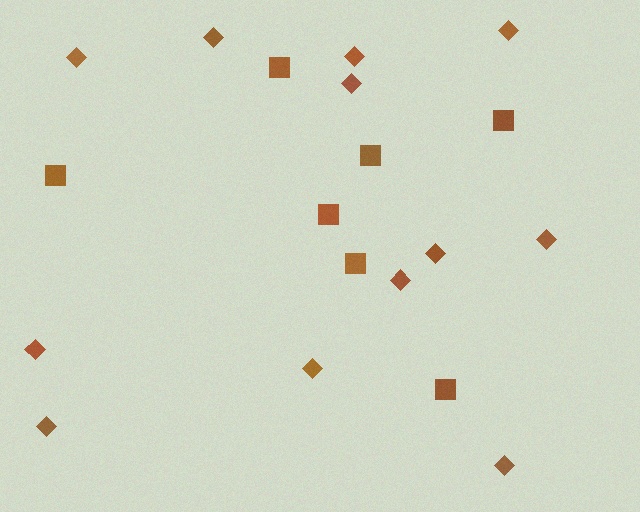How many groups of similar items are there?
There are 2 groups: one group of diamonds (12) and one group of squares (7).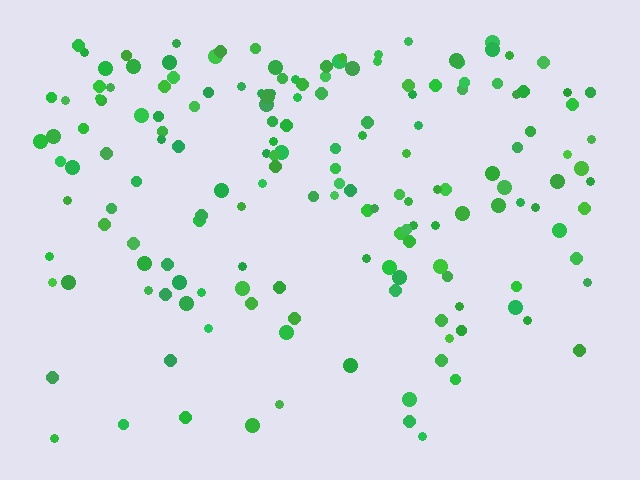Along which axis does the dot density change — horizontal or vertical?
Vertical.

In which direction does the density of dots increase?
From bottom to top, with the top side densest.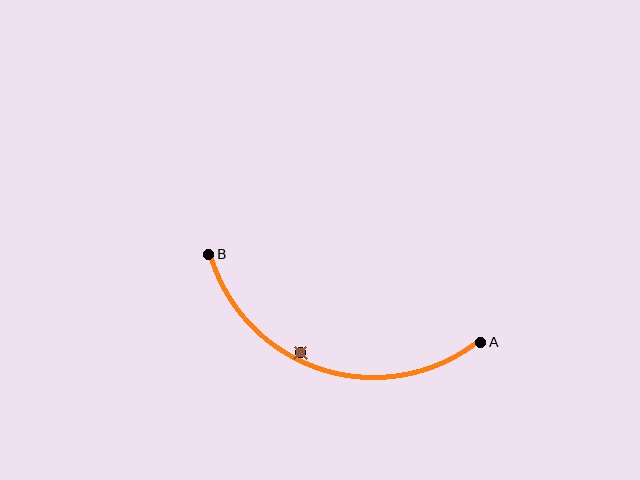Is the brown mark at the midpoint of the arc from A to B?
No — the brown mark does not lie on the arc at all. It sits slightly inside the curve.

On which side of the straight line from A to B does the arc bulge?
The arc bulges below the straight line connecting A and B.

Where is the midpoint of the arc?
The arc midpoint is the point on the curve farthest from the straight line joining A and B. It sits below that line.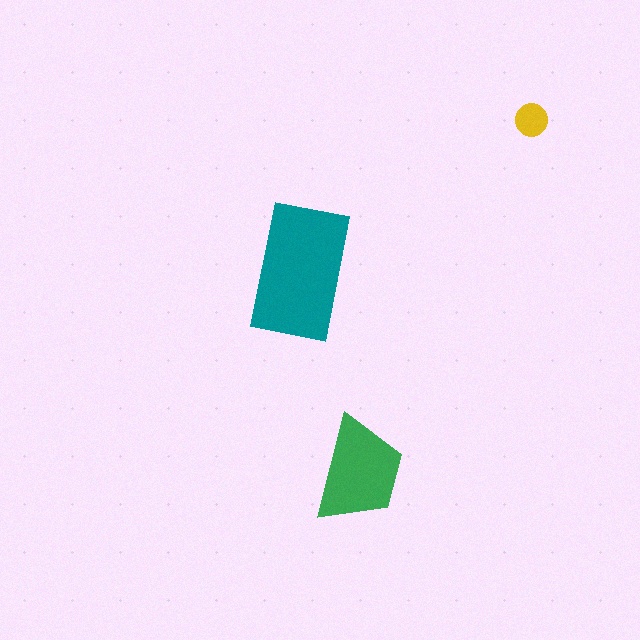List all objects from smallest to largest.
The yellow circle, the green trapezoid, the teal rectangle.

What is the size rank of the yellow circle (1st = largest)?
3rd.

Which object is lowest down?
The green trapezoid is bottommost.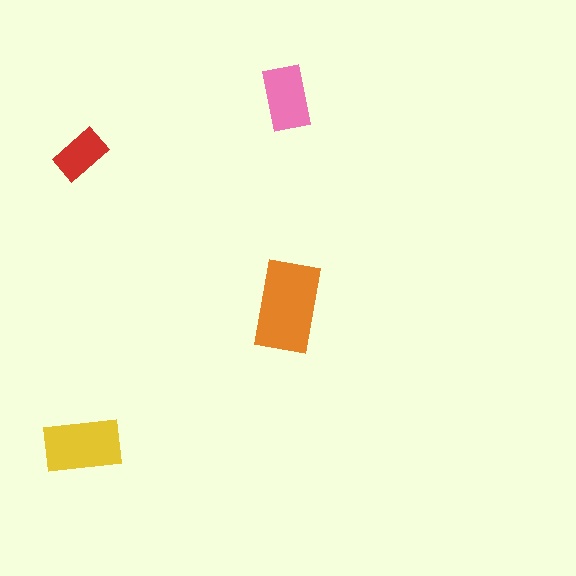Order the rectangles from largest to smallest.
the orange one, the yellow one, the pink one, the red one.